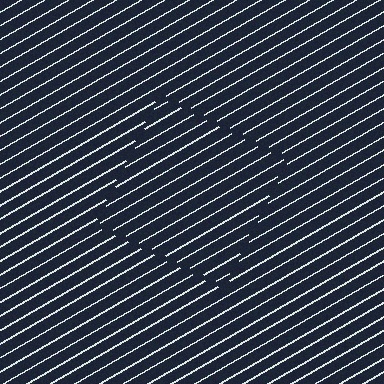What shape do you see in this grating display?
An illusory square. The interior of the shape contains the same grating, shifted by half a period — the contour is defined by the phase discontinuity where line-ends from the inner and outer gratings abut.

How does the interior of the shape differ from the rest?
The interior of the shape contains the same grating, shifted by half a period — the contour is defined by the phase discontinuity where line-ends from the inner and outer gratings abut.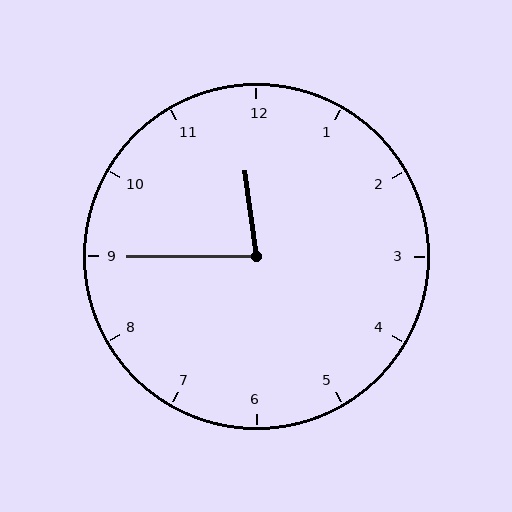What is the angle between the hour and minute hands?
Approximately 82 degrees.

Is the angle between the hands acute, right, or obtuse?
It is acute.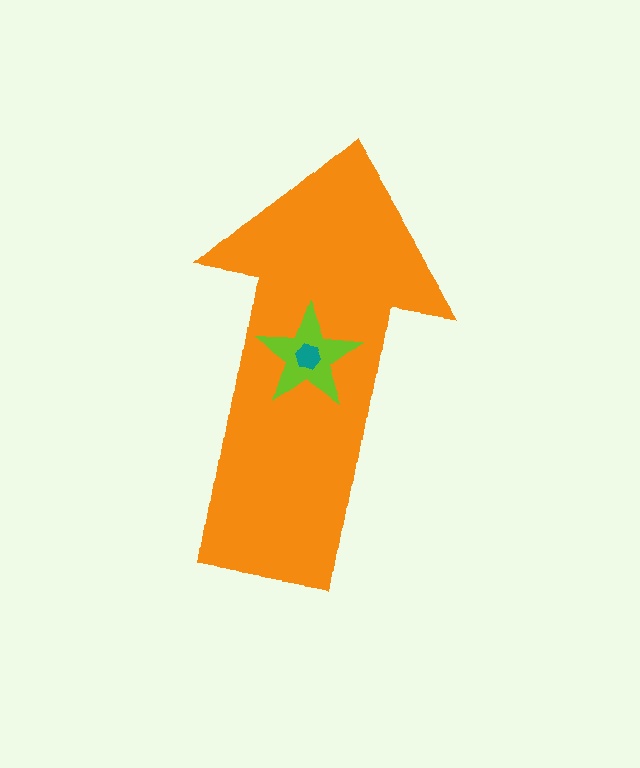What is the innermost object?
The teal hexagon.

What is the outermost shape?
The orange arrow.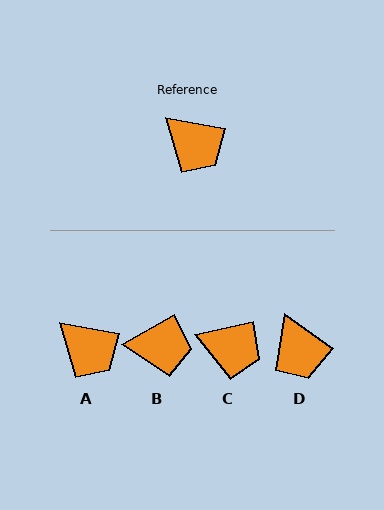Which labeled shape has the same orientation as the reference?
A.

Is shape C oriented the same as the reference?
No, it is off by about 22 degrees.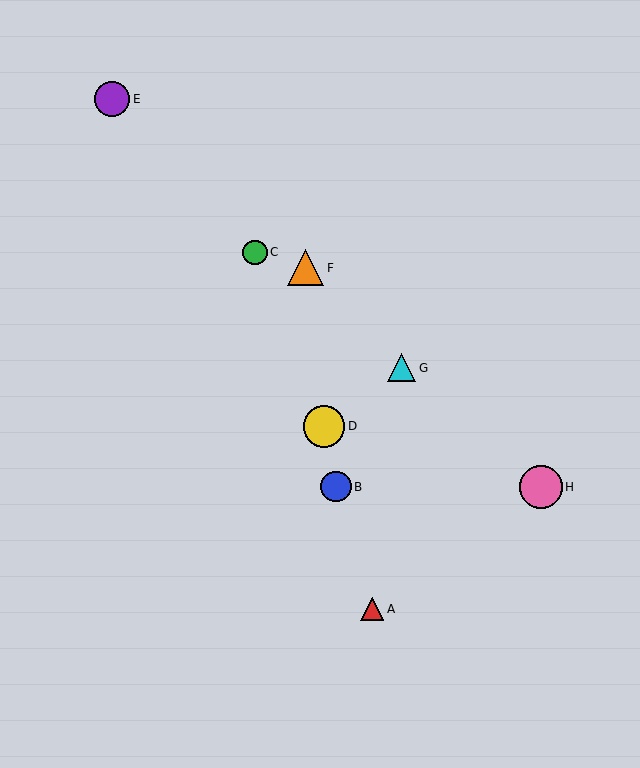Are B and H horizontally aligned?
Yes, both are at y≈487.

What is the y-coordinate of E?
Object E is at y≈99.